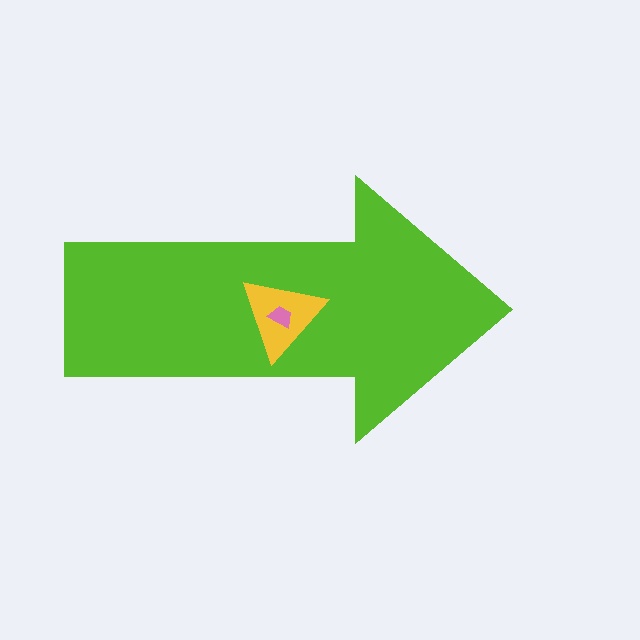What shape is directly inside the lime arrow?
The yellow triangle.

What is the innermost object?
The pink trapezoid.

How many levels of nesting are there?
3.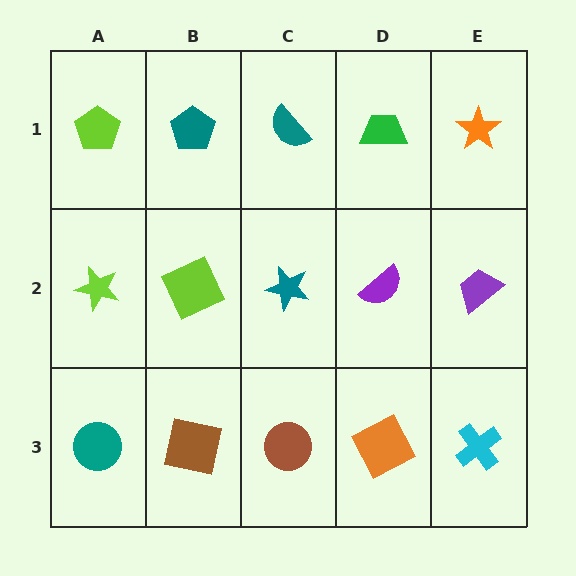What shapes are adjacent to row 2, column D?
A green trapezoid (row 1, column D), an orange square (row 3, column D), a teal star (row 2, column C), a purple trapezoid (row 2, column E).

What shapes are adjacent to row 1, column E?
A purple trapezoid (row 2, column E), a green trapezoid (row 1, column D).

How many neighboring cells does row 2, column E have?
3.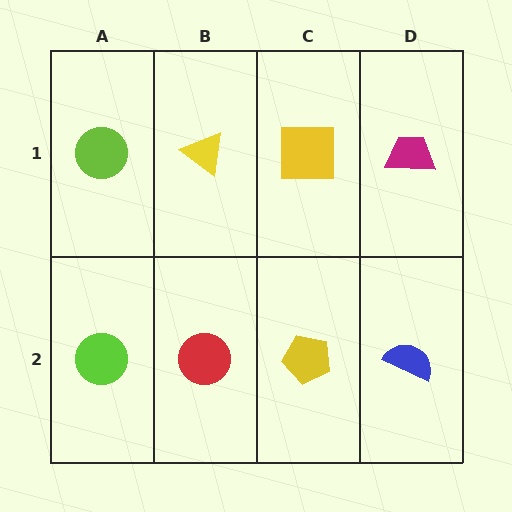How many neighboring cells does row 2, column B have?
3.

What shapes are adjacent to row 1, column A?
A lime circle (row 2, column A), a yellow triangle (row 1, column B).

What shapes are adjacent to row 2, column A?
A lime circle (row 1, column A), a red circle (row 2, column B).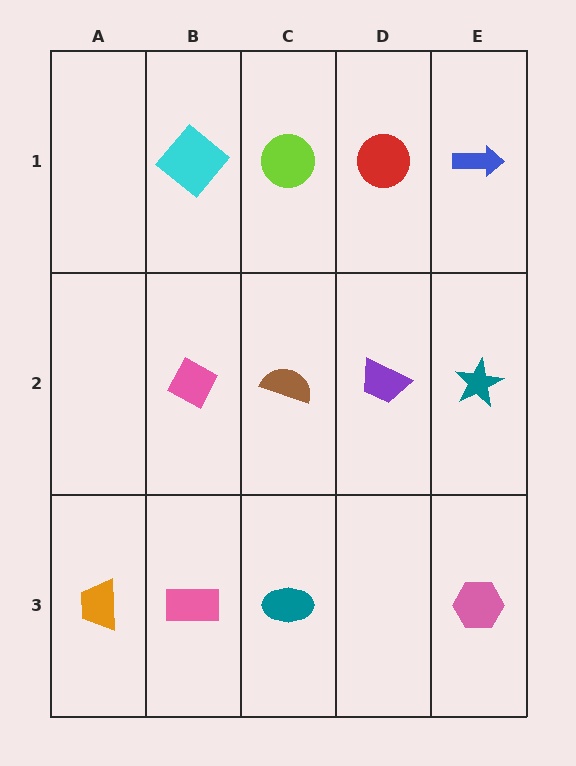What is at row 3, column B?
A pink rectangle.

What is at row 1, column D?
A red circle.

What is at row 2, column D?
A purple trapezoid.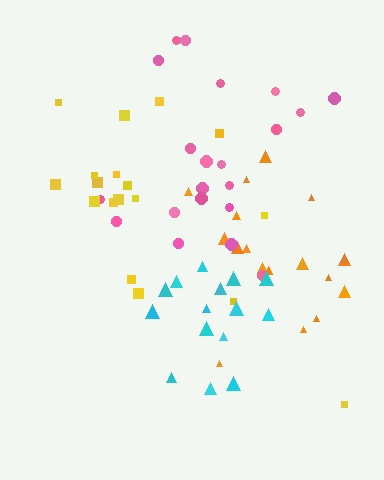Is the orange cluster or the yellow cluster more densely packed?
Orange.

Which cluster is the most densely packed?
Cyan.